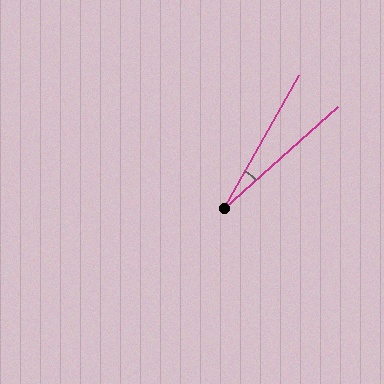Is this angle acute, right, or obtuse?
It is acute.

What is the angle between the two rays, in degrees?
Approximately 19 degrees.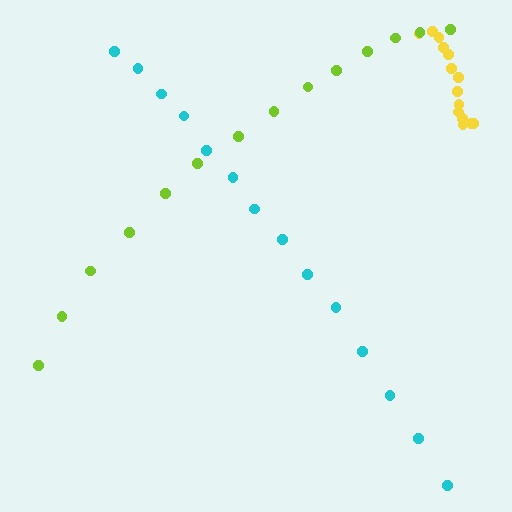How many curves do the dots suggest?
There are 3 distinct paths.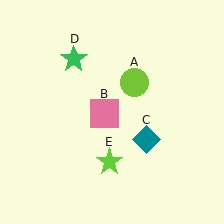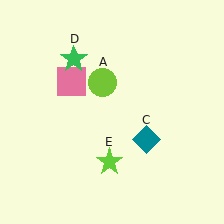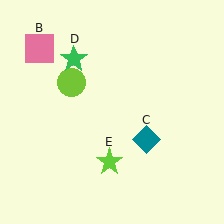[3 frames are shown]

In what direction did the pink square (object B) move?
The pink square (object B) moved up and to the left.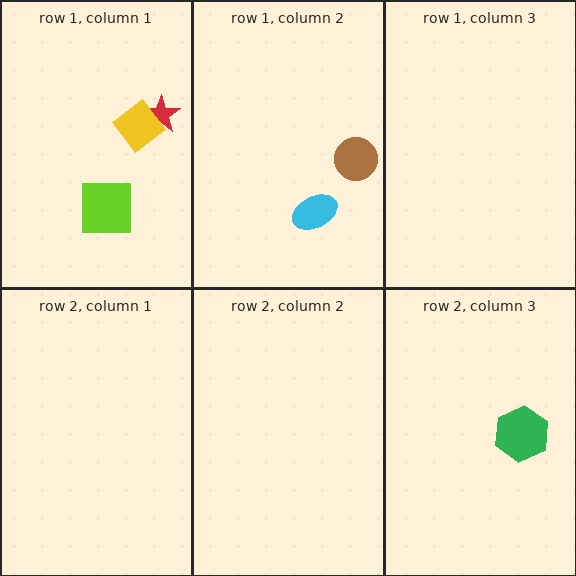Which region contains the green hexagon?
The row 2, column 3 region.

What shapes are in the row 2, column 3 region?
The green hexagon.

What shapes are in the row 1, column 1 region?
The lime square, the red star, the yellow diamond.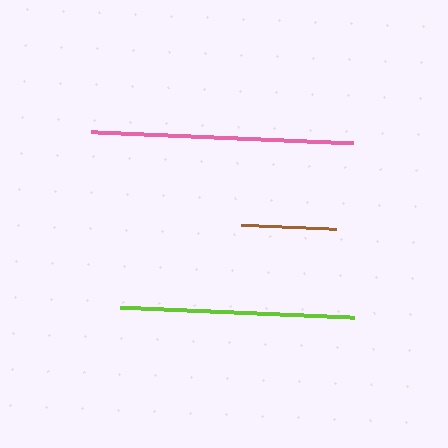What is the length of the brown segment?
The brown segment is approximately 95 pixels long.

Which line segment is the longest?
The pink line is the longest at approximately 262 pixels.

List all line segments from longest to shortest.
From longest to shortest: pink, lime, brown.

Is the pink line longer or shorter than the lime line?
The pink line is longer than the lime line.